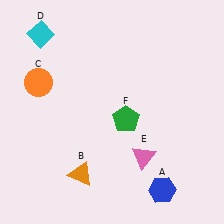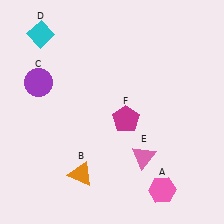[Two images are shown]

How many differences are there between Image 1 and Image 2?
There are 3 differences between the two images.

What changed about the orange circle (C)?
In Image 1, C is orange. In Image 2, it changed to purple.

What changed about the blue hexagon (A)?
In Image 1, A is blue. In Image 2, it changed to pink.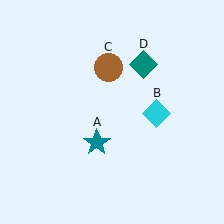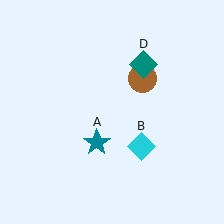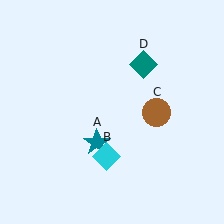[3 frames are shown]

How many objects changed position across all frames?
2 objects changed position: cyan diamond (object B), brown circle (object C).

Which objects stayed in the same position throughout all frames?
Teal star (object A) and teal diamond (object D) remained stationary.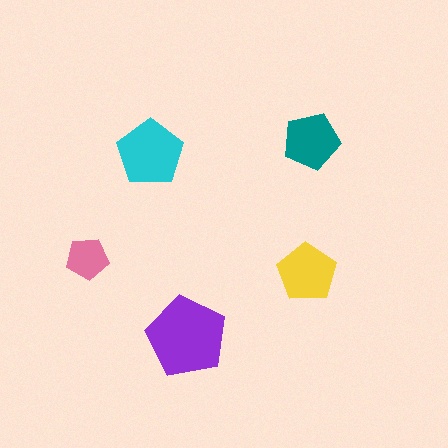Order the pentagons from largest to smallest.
the purple one, the cyan one, the yellow one, the teal one, the pink one.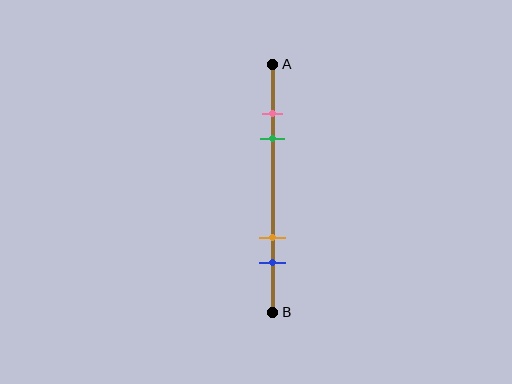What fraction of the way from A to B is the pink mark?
The pink mark is approximately 20% (0.2) of the way from A to B.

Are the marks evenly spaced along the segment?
No, the marks are not evenly spaced.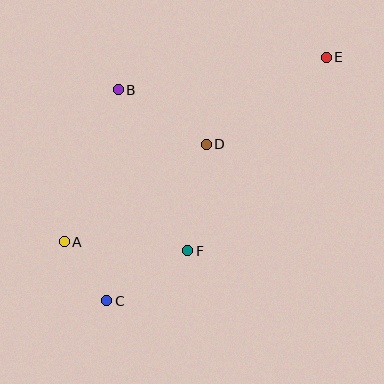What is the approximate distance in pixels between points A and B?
The distance between A and B is approximately 161 pixels.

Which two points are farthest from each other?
Points C and E are farthest from each other.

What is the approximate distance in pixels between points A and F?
The distance between A and F is approximately 124 pixels.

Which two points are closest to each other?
Points A and C are closest to each other.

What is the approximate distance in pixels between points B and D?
The distance between B and D is approximately 103 pixels.